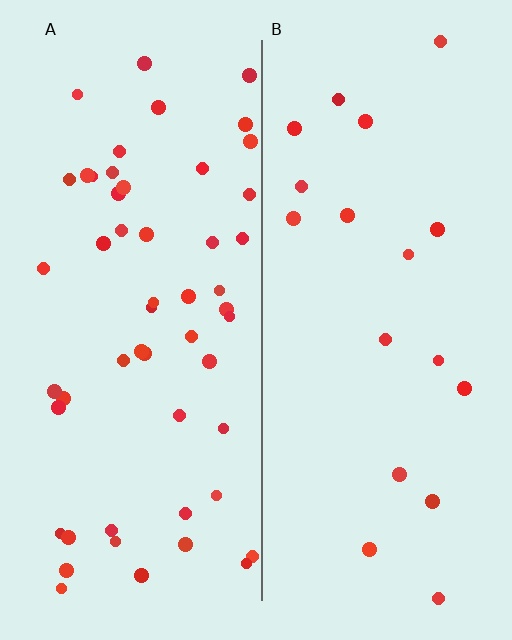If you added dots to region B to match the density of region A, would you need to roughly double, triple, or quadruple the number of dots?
Approximately triple.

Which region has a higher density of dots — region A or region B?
A (the left).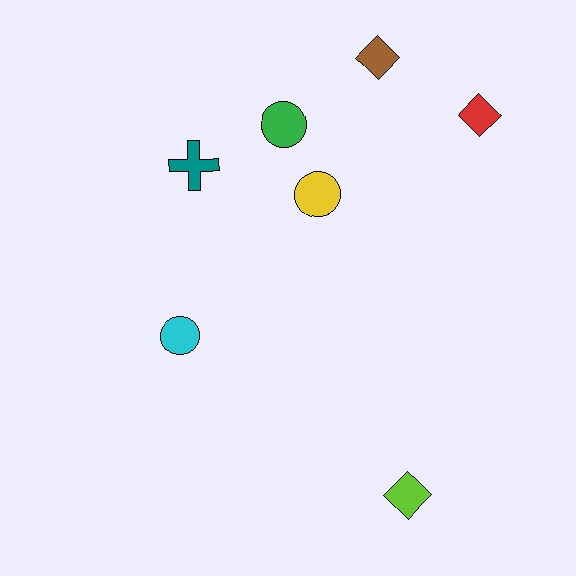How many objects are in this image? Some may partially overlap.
There are 7 objects.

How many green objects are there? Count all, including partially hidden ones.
There is 1 green object.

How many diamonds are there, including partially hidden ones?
There are 3 diamonds.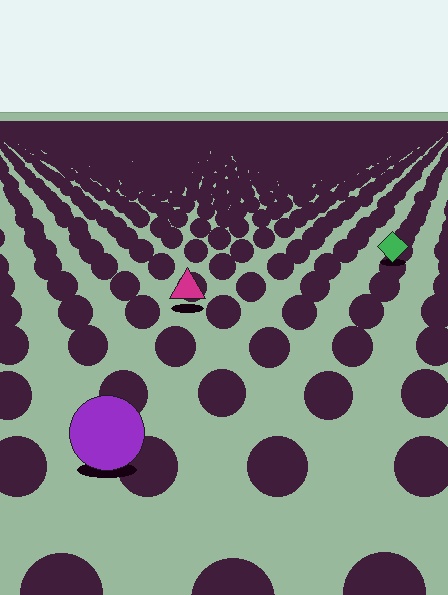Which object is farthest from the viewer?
The green diamond is farthest from the viewer. It appears smaller and the ground texture around it is denser.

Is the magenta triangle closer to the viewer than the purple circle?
No. The purple circle is closer — you can tell from the texture gradient: the ground texture is coarser near it.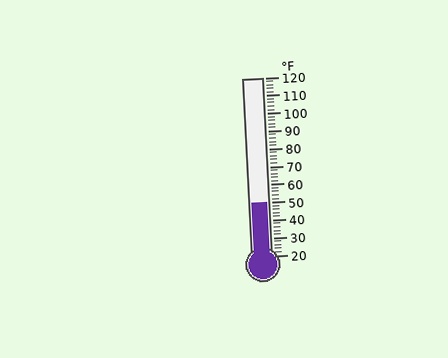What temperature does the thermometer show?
The thermometer shows approximately 50°F.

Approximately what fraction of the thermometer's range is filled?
The thermometer is filled to approximately 30% of its range.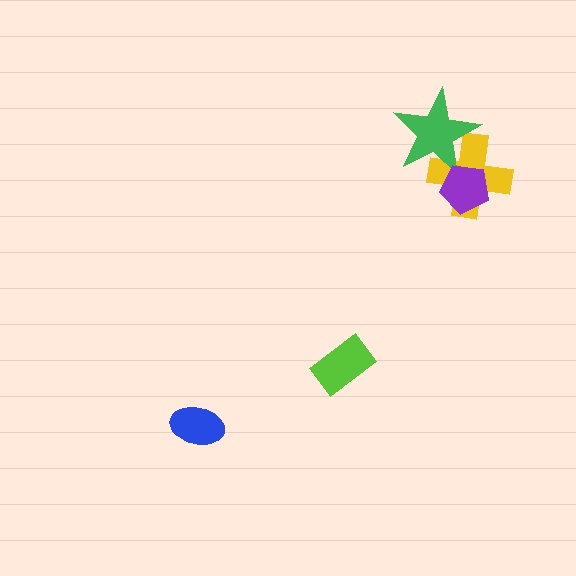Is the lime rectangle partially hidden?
No, no other shape covers it.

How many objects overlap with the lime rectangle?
0 objects overlap with the lime rectangle.